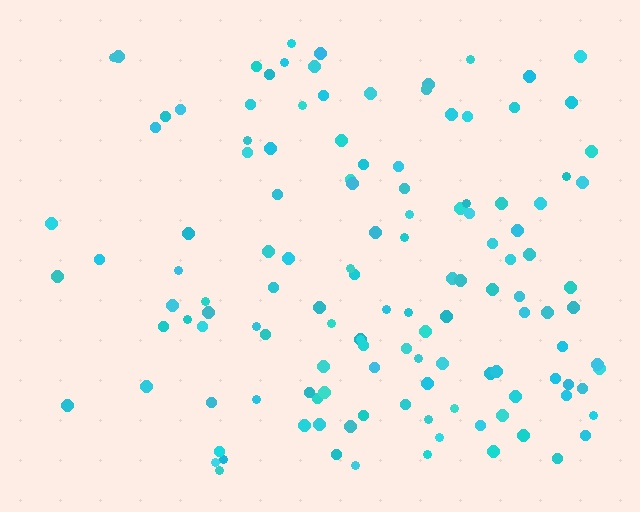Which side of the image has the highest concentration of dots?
The right.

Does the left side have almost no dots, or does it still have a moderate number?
Still a moderate number, just noticeably fewer than the right.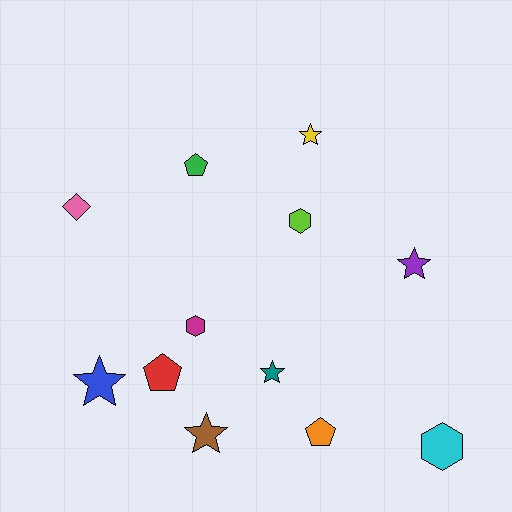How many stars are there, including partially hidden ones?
There are 5 stars.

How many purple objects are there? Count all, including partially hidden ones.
There is 1 purple object.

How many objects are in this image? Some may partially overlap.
There are 12 objects.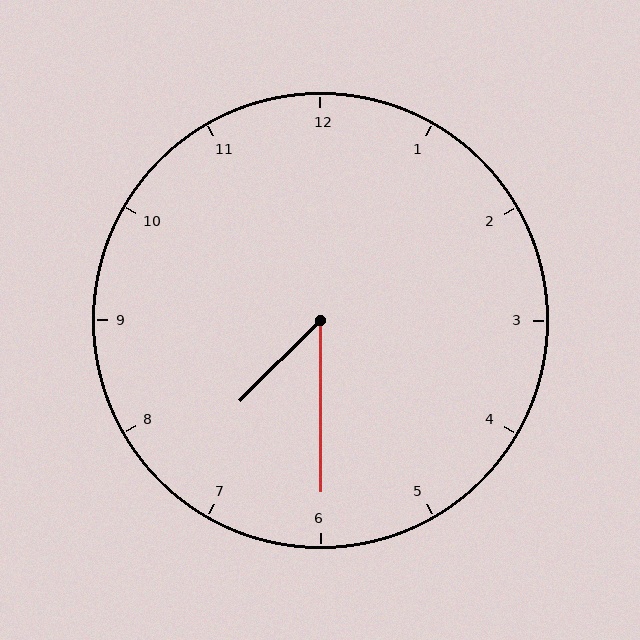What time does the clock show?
7:30.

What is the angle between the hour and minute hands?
Approximately 45 degrees.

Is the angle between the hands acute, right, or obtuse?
It is acute.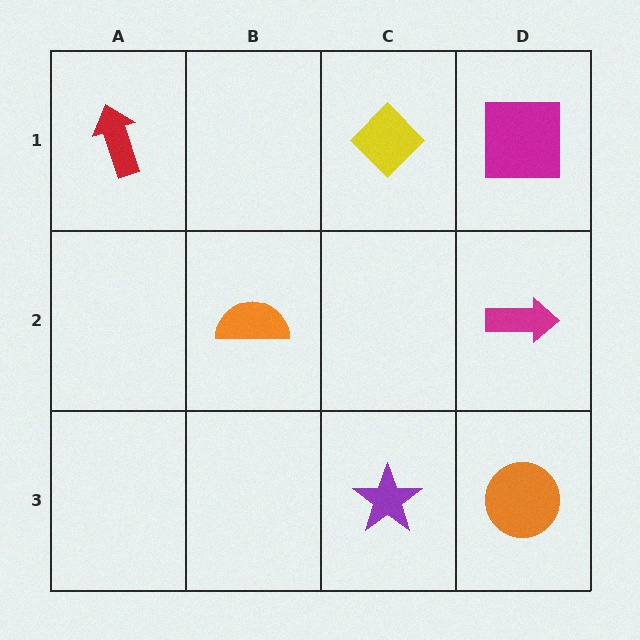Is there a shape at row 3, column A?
No, that cell is empty.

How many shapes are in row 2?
2 shapes.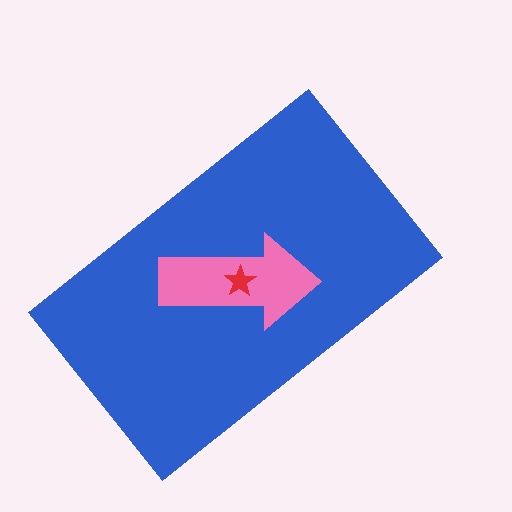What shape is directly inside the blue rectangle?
The pink arrow.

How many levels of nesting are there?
3.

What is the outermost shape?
The blue rectangle.